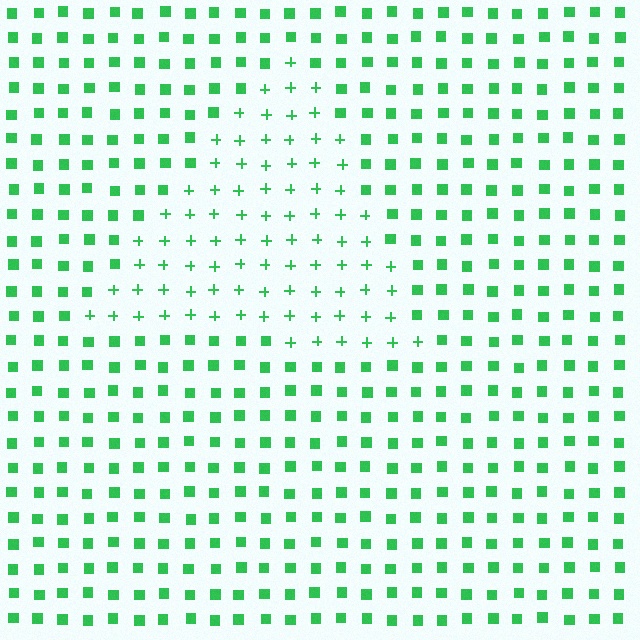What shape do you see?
I see a triangle.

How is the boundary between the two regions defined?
The boundary is defined by a change in element shape: plus signs inside vs. squares outside. All elements share the same color and spacing.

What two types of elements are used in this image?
The image uses plus signs inside the triangle region and squares outside it.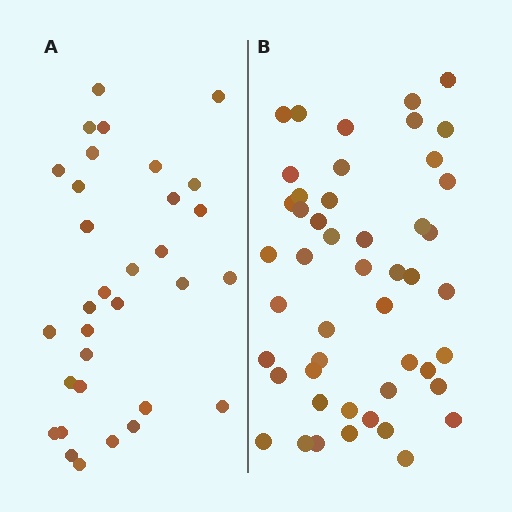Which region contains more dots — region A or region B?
Region B (the right region) has more dots.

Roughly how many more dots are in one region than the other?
Region B has approximately 15 more dots than region A.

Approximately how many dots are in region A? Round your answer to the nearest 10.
About 30 dots. (The exact count is 32, which rounds to 30.)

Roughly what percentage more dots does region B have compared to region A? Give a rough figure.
About 50% more.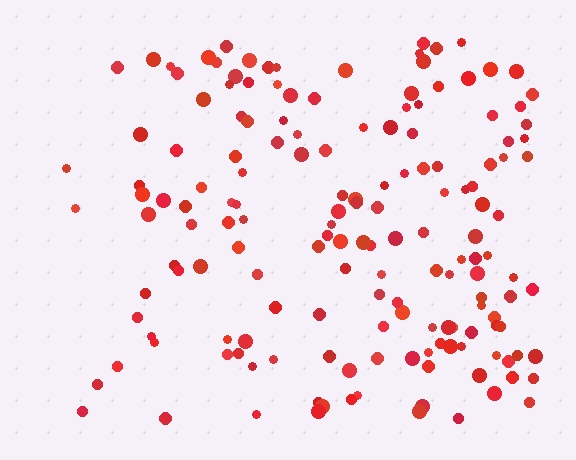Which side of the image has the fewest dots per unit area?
The left.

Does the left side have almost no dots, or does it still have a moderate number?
Still a moderate number, just noticeably fewer than the right.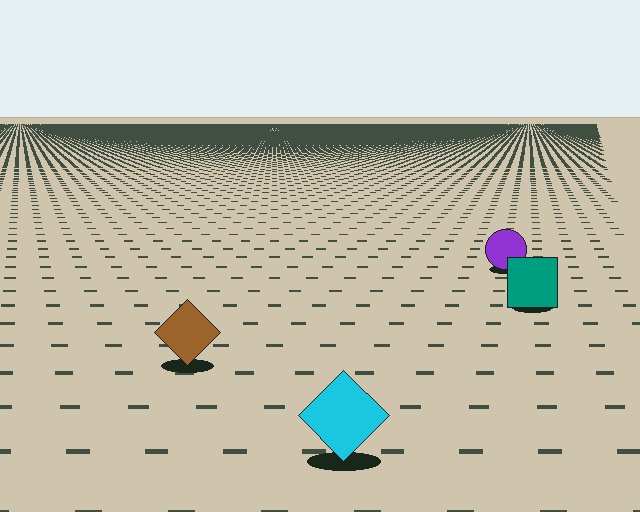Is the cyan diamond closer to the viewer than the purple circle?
Yes. The cyan diamond is closer — you can tell from the texture gradient: the ground texture is coarser near it.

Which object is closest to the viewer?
The cyan diamond is closest. The texture marks near it are larger and more spread out.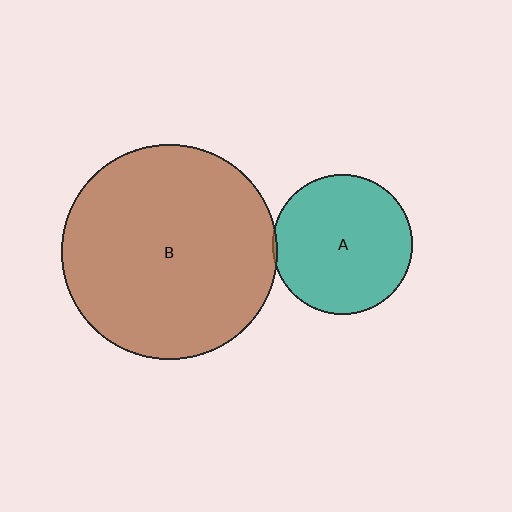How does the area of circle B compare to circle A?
Approximately 2.4 times.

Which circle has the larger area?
Circle B (brown).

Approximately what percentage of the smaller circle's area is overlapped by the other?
Approximately 5%.